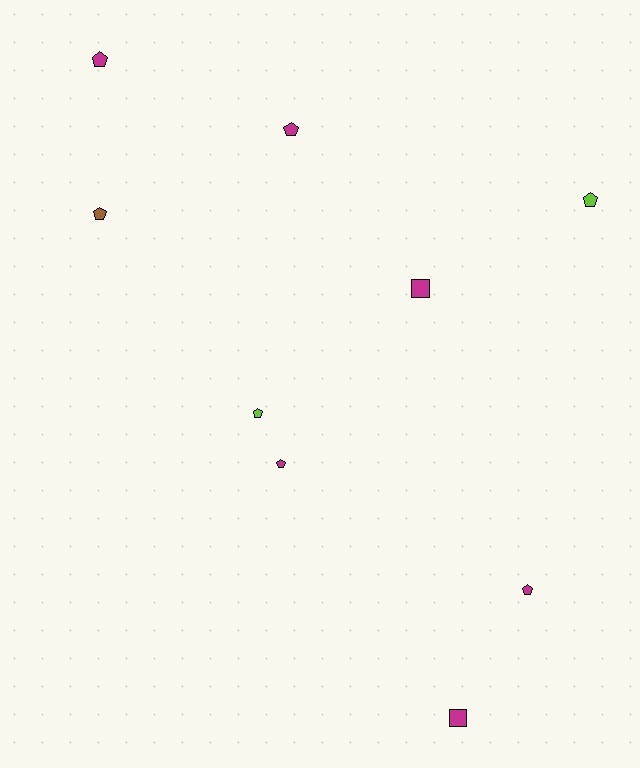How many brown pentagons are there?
There is 1 brown pentagon.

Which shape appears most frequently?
Pentagon, with 7 objects.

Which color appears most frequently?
Magenta, with 6 objects.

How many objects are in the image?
There are 9 objects.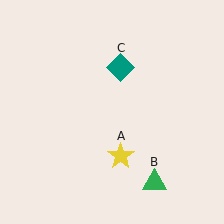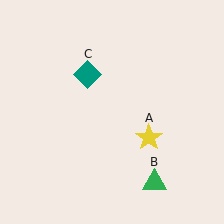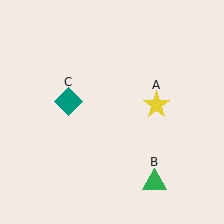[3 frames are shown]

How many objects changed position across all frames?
2 objects changed position: yellow star (object A), teal diamond (object C).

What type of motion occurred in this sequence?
The yellow star (object A), teal diamond (object C) rotated counterclockwise around the center of the scene.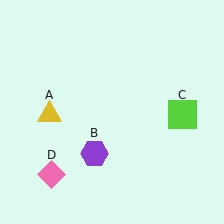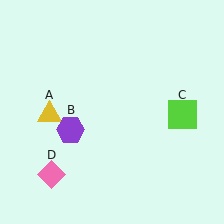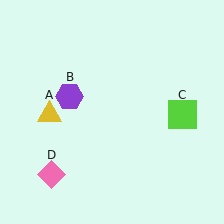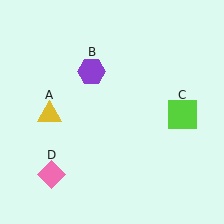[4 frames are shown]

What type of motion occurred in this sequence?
The purple hexagon (object B) rotated clockwise around the center of the scene.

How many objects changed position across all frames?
1 object changed position: purple hexagon (object B).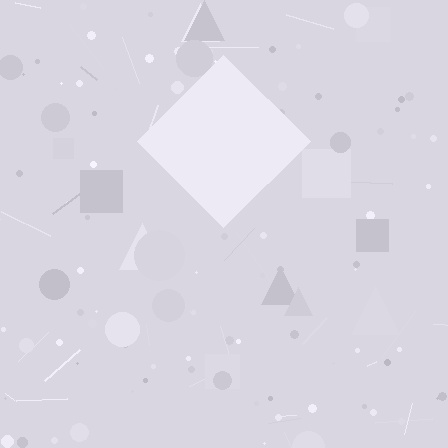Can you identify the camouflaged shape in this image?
The camouflaged shape is a diamond.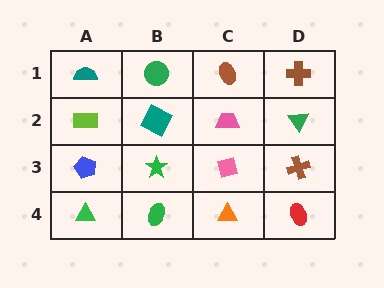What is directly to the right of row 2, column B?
A pink trapezoid.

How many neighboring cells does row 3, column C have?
4.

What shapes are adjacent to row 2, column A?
A teal semicircle (row 1, column A), a blue pentagon (row 3, column A), a teal square (row 2, column B).